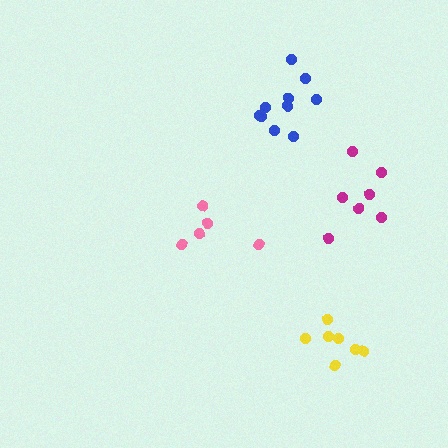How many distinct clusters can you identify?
There are 4 distinct clusters.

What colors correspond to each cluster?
The clusters are colored: pink, yellow, magenta, blue.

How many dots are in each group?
Group 1: 5 dots, Group 2: 7 dots, Group 3: 7 dots, Group 4: 10 dots (29 total).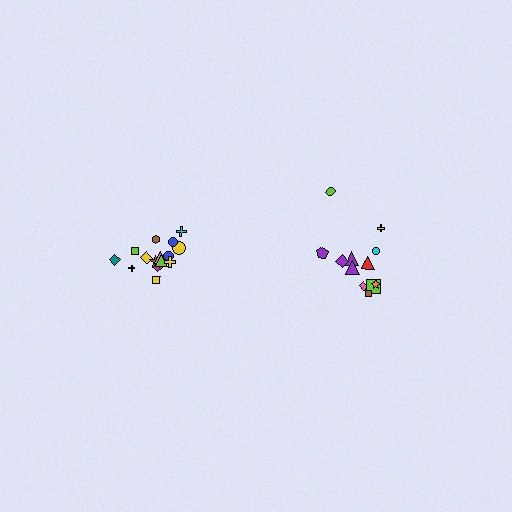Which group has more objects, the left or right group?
The left group.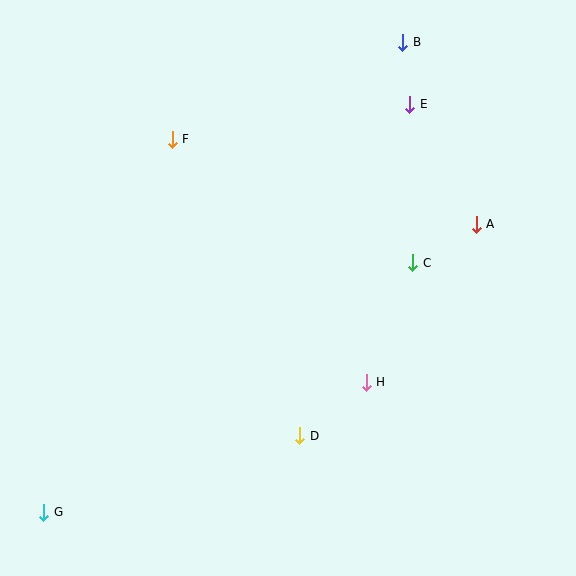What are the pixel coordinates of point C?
Point C is at (413, 263).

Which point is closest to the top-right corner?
Point B is closest to the top-right corner.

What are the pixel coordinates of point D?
Point D is at (300, 436).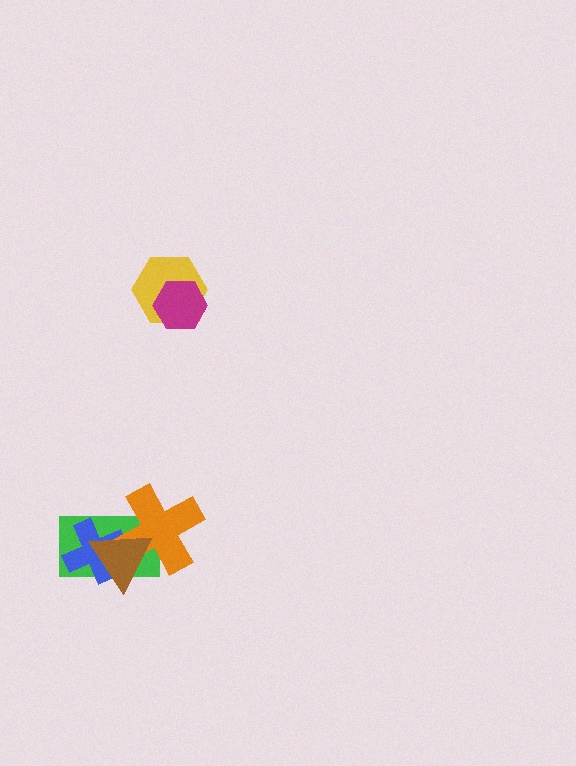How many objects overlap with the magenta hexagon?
1 object overlaps with the magenta hexagon.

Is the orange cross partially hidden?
Yes, it is partially covered by another shape.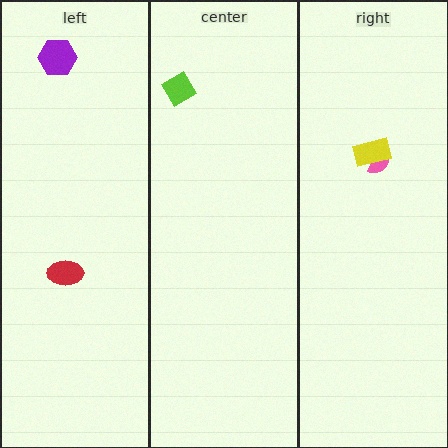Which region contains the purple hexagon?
The left region.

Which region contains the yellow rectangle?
The right region.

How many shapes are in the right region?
2.